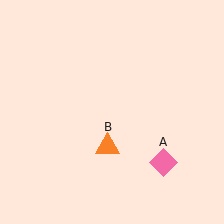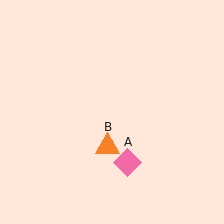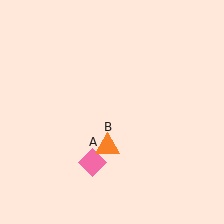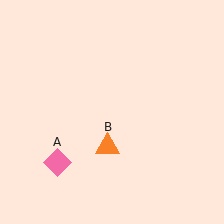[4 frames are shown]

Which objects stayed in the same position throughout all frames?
Orange triangle (object B) remained stationary.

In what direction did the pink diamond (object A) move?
The pink diamond (object A) moved left.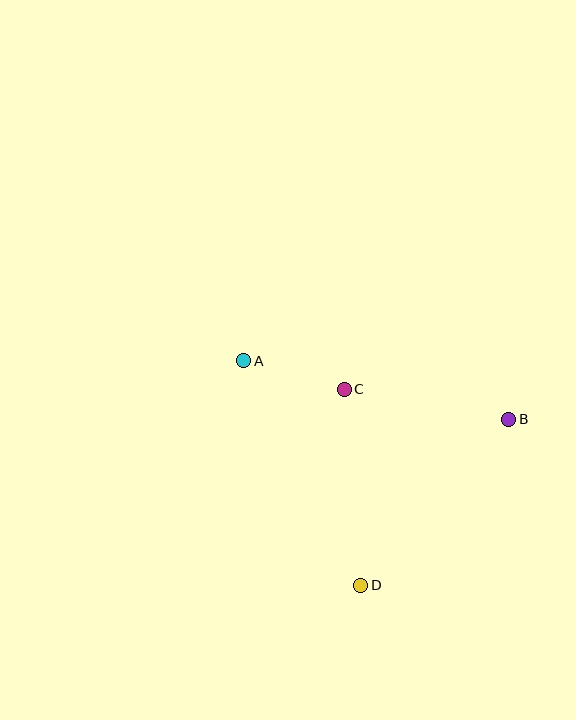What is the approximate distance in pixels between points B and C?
The distance between B and C is approximately 167 pixels.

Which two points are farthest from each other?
Points A and B are farthest from each other.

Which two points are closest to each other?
Points A and C are closest to each other.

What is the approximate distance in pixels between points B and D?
The distance between B and D is approximately 222 pixels.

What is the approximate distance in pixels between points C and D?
The distance between C and D is approximately 196 pixels.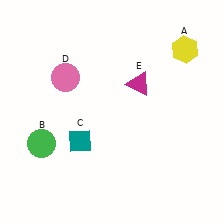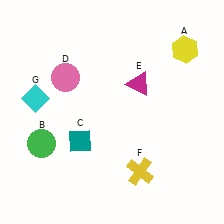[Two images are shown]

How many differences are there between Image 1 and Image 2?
There are 2 differences between the two images.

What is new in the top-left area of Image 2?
A cyan diamond (G) was added in the top-left area of Image 2.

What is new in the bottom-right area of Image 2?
A yellow cross (F) was added in the bottom-right area of Image 2.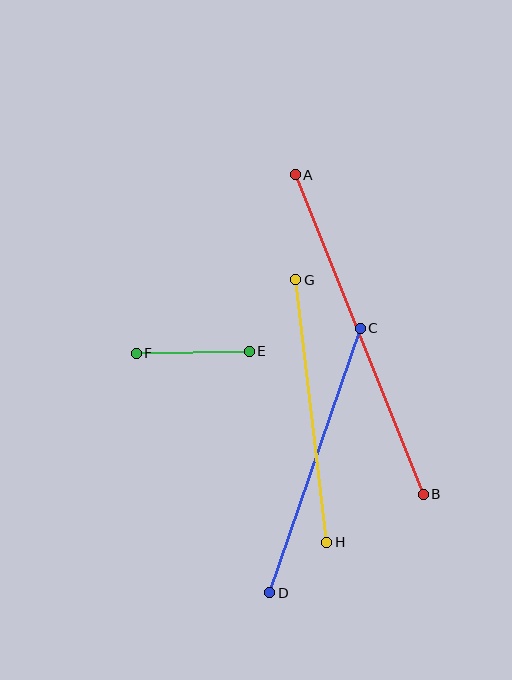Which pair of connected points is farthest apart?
Points A and B are farthest apart.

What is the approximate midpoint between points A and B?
The midpoint is at approximately (359, 335) pixels.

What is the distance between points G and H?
The distance is approximately 264 pixels.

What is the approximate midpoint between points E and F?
The midpoint is at approximately (193, 352) pixels.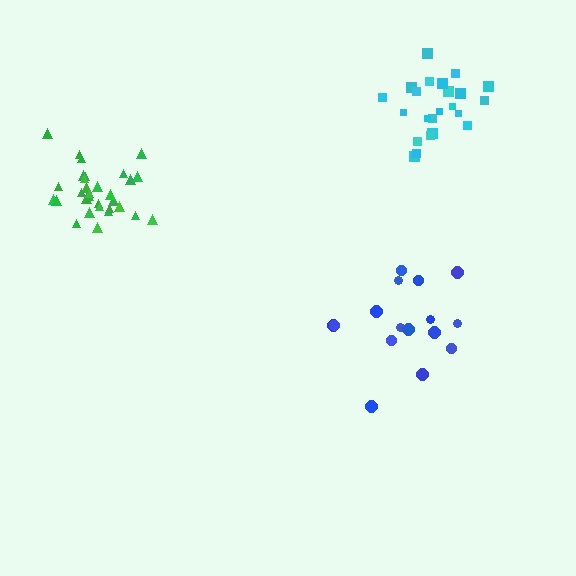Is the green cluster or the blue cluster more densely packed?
Green.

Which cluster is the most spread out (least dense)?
Blue.